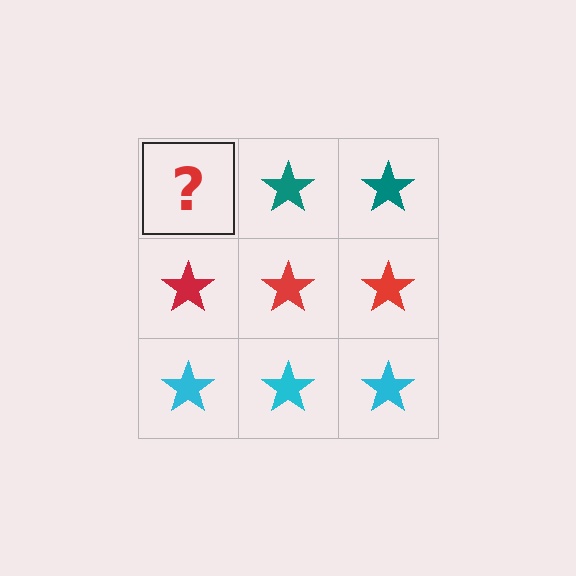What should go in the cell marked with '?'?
The missing cell should contain a teal star.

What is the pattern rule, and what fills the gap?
The rule is that each row has a consistent color. The gap should be filled with a teal star.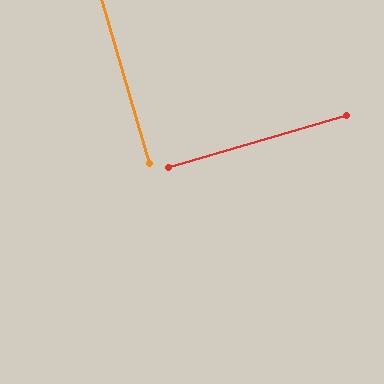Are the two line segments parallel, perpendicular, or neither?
Perpendicular — they meet at approximately 90°.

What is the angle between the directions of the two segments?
Approximately 90 degrees.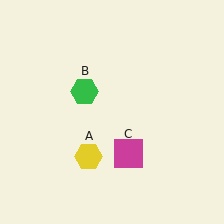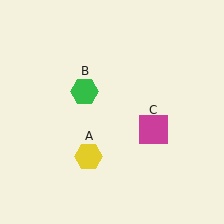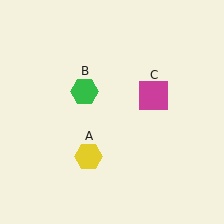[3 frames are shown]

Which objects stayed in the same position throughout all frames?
Yellow hexagon (object A) and green hexagon (object B) remained stationary.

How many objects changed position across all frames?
1 object changed position: magenta square (object C).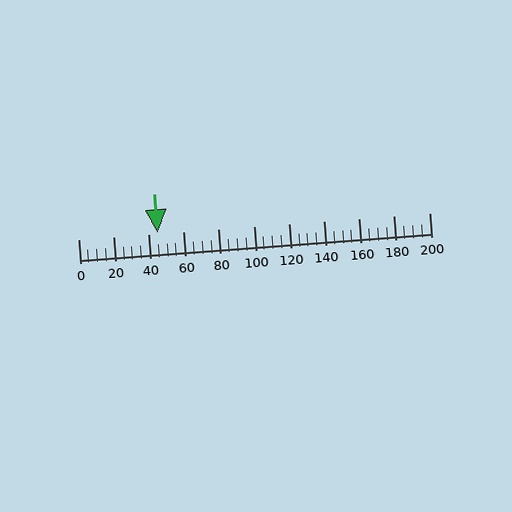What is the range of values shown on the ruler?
The ruler shows values from 0 to 200.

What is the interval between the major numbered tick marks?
The major tick marks are spaced 20 units apart.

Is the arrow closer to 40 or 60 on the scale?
The arrow is closer to 40.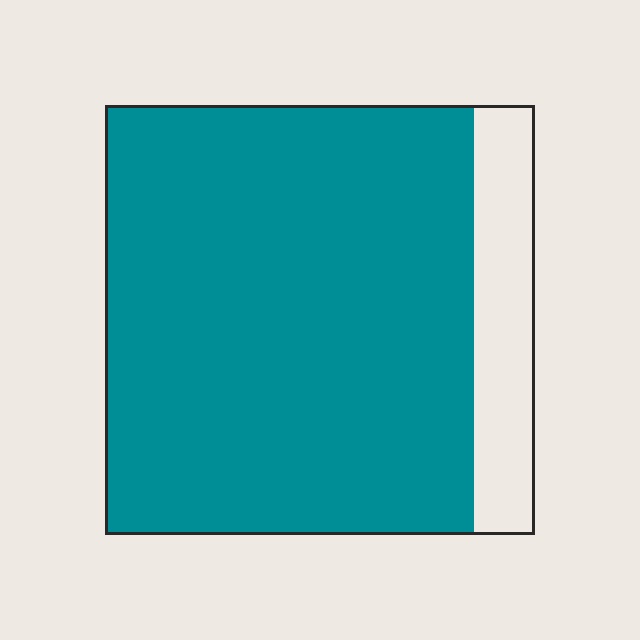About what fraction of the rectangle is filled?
About seven eighths (7/8).